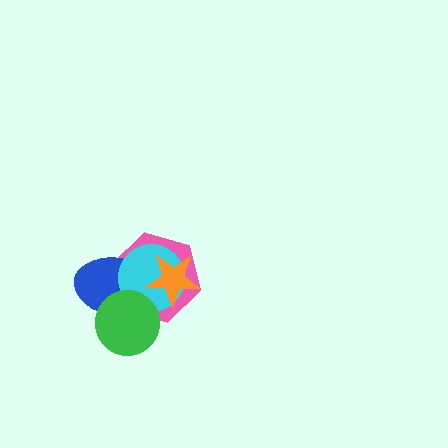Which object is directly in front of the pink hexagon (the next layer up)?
The blue ellipse is directly in front of the pink hexagon.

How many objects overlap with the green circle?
3 objects overlap with the green circle.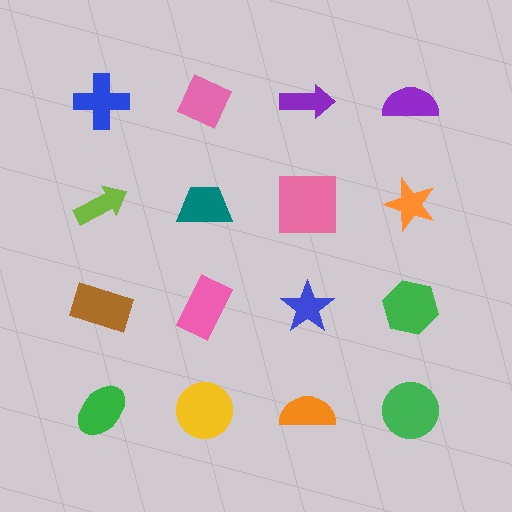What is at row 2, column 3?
A pink square.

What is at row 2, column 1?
A lime arrow.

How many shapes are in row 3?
4 shapes.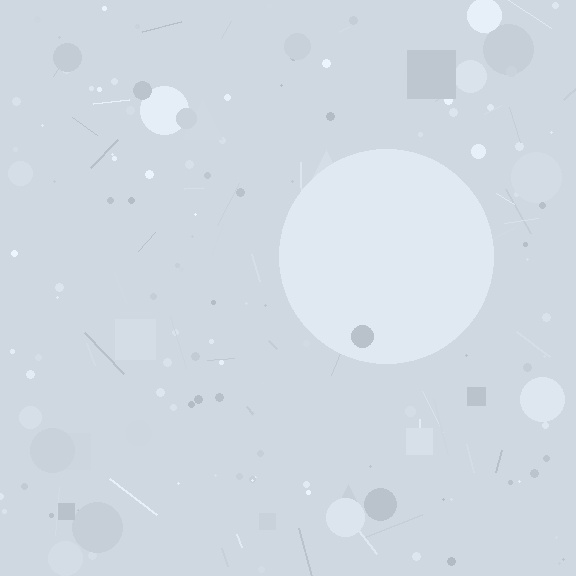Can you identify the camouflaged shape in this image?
The camouflaged shape is a circle.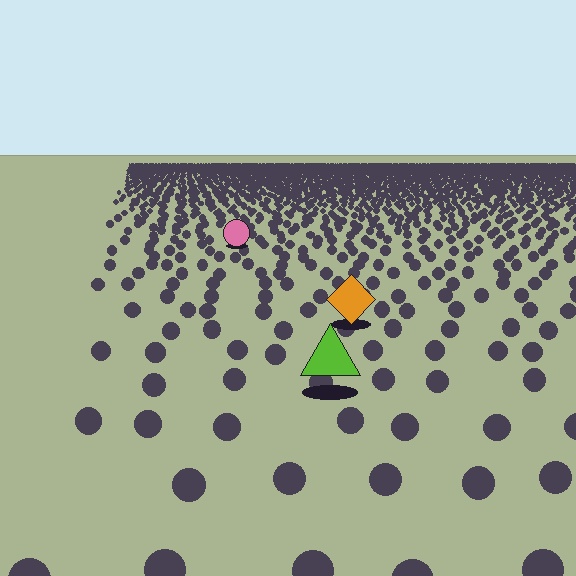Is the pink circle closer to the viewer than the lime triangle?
No. The lime triangle is closer — you can tell from the texture gradient: the ground texture is coarser near it.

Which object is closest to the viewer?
The lime triangle is closest. The texture marks near it are larger and more spread out.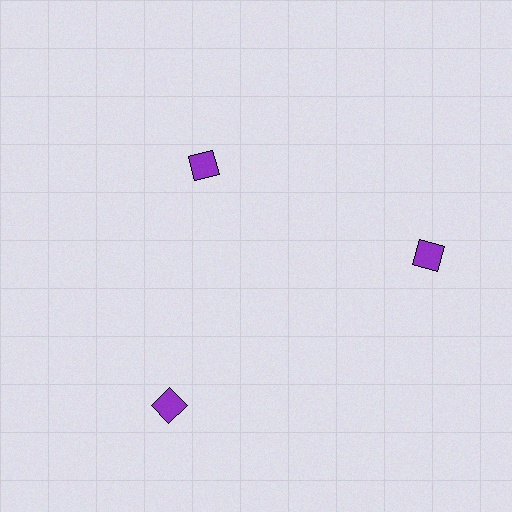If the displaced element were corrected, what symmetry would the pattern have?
It would have 3-fold rotational symmetry — the pattern would map onto itself every 120 degrees.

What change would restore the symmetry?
The symmetry would be restored by moving it outward, back onto the ring so that all 3 squares sit at equal angles and equal distance from the center.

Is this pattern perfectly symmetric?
No. The 3 purple squares are arranged in a ring, but one element near the 11 o'clock position is pulled inward toward the center, breaking the 3-fold rotational symmetry.